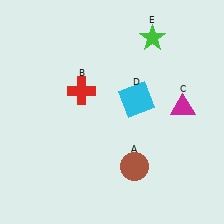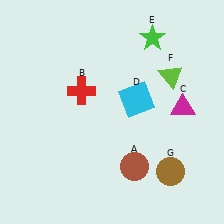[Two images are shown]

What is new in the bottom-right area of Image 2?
A brown circle (G) was added in the bottom-right area of Image 2.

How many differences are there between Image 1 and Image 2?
There are 2 differences between the two images.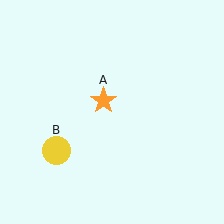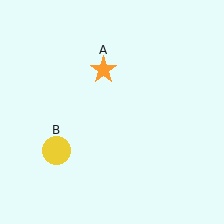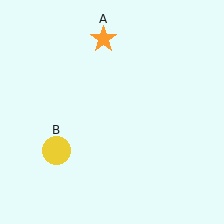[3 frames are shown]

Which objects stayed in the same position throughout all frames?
Yellow circle (object B) remained stationary.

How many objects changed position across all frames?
1 object changed position: orange star (object A).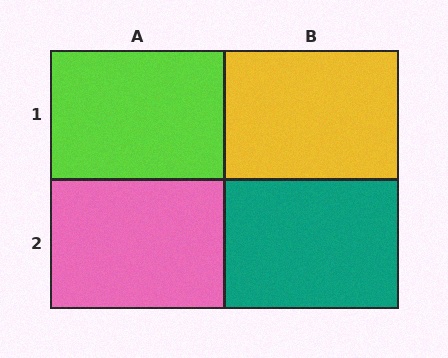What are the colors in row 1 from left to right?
Lime, yellow.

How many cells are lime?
1 cell is lime.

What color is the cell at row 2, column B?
Teal.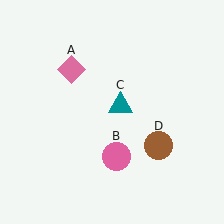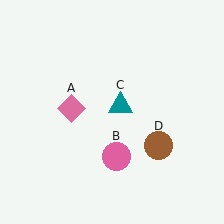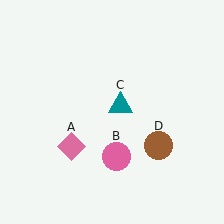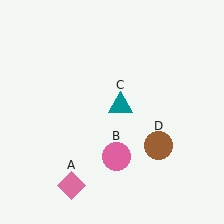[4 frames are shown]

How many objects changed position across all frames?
1 object changed position: pink diamond (object A).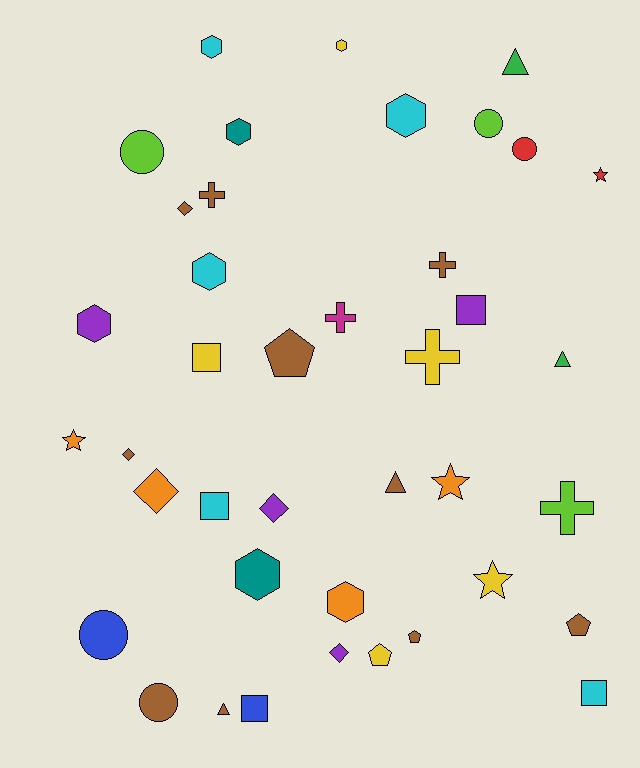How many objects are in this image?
There are 40 objects.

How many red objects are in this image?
There are 2 red objects.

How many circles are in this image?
There are 5 circles.